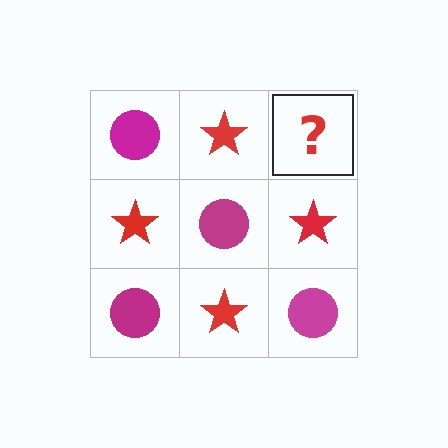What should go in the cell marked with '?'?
The missing cell should contain a magenta circle.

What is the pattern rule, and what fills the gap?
The rule is that it alternates magenta circle and red star in a checkerboard pattern. The gap should be filled with a magenta circle.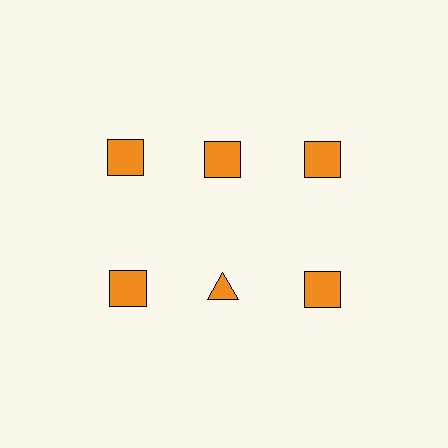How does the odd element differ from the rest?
It has a different shape: triangle instead of square.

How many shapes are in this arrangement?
There are 6 shapes arranged in a grid pattern.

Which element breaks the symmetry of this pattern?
The orange triangle in the second row, second from left column breaks the symmetry. All other shapes are orange squares.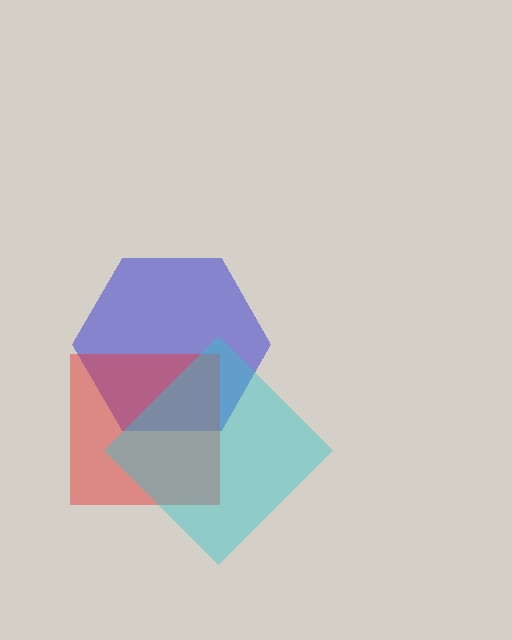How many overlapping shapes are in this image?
There are 3 overlapping shapes in the image.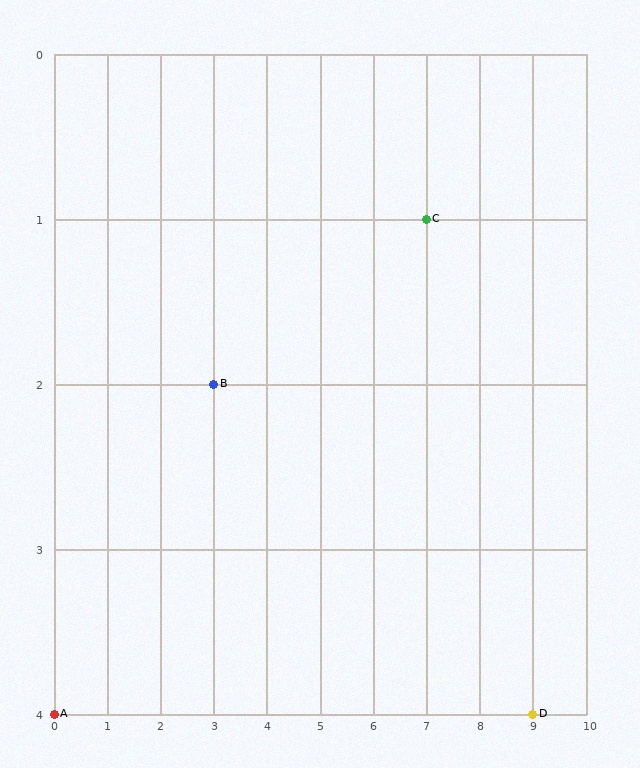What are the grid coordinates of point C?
Point C is at grid coordinates (7, 1).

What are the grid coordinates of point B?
Point B is at grid coordinates (3, 2).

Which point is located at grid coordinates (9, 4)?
Point D is at (9, 4).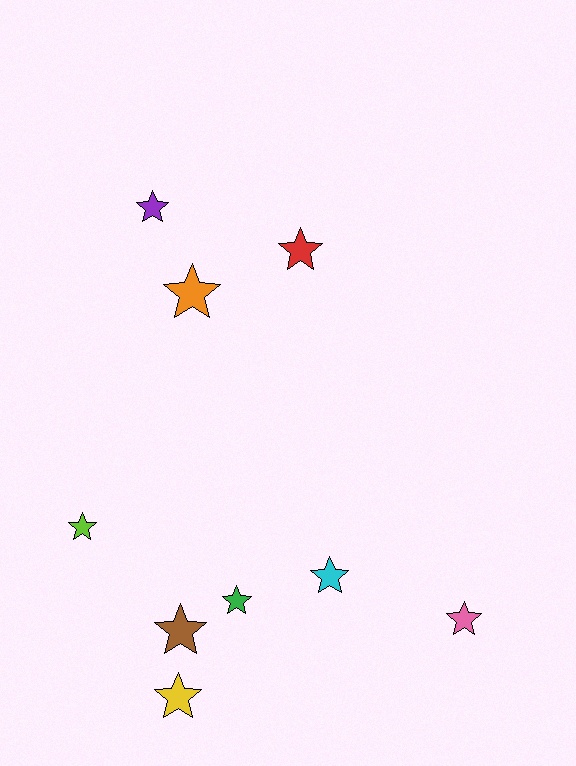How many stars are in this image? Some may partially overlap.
There are 9 stars.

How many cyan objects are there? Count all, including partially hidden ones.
There is 1 cyan object.